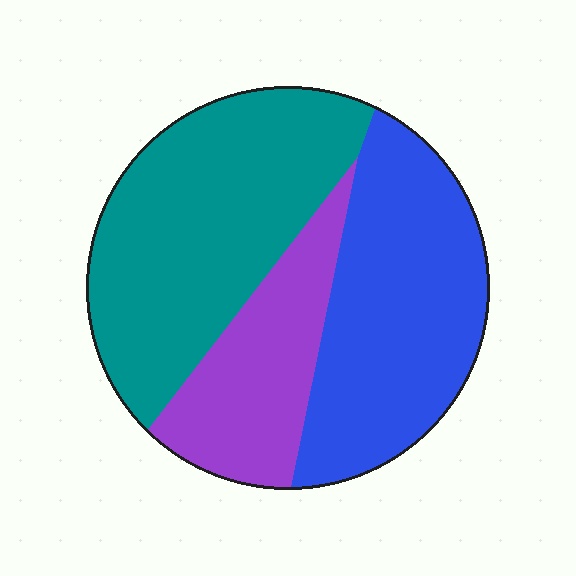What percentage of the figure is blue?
Blue takes up about three eighths (3/8) of the figure.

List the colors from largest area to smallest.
From largest to smallest: teal, blue, purple.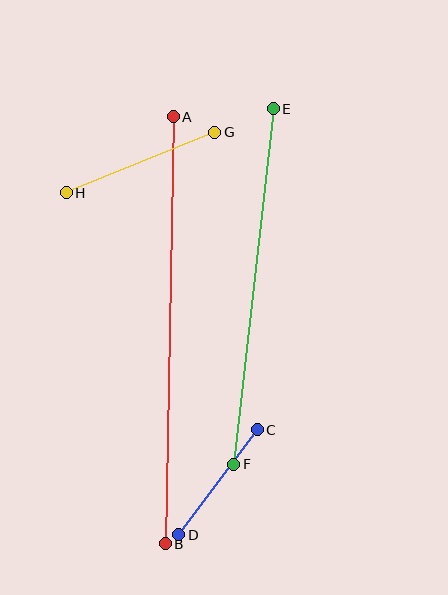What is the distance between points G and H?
The distance is approximately 160 pixels.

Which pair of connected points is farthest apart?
Points A and B are farthest apart.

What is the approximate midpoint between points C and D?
The midpoint is at approximately (218, 482) pixels.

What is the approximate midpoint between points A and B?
The midpoint is at approximately (169, 330) pixels.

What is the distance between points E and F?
The distance is approximately 358 pixels.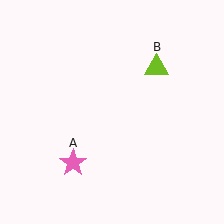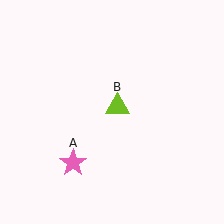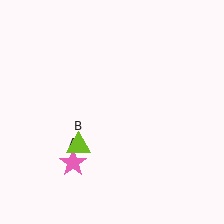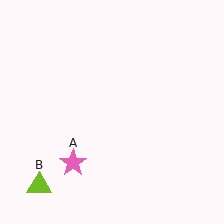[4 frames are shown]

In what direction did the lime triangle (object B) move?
The lime triangle (object B) moved down and to the left.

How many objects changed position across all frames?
1 object changed position: lime triangle (object B).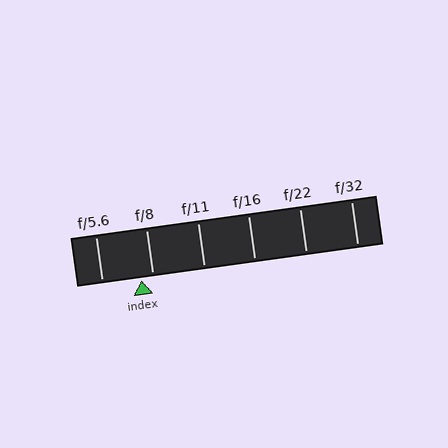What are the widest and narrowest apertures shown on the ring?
The widest aperture shown is f/5.6 and the narrowest is f/32.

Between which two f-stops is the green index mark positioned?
The index mark is between f/5.6 and f/8.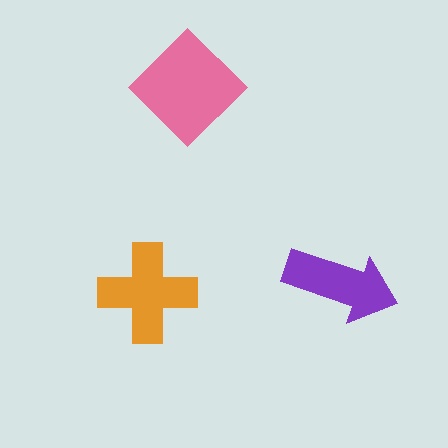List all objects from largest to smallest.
The pink diamond, the orange cross, the purple arrow.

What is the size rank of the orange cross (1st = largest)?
2nd.